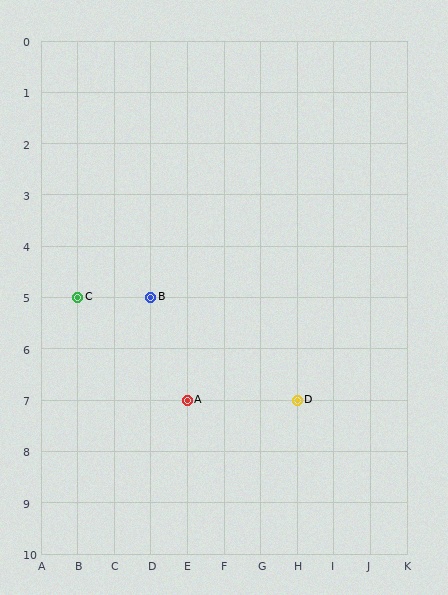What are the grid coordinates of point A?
Point A is at grid coordinates (E, 7).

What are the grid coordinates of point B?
Point B is at grid coordinates (D, 5).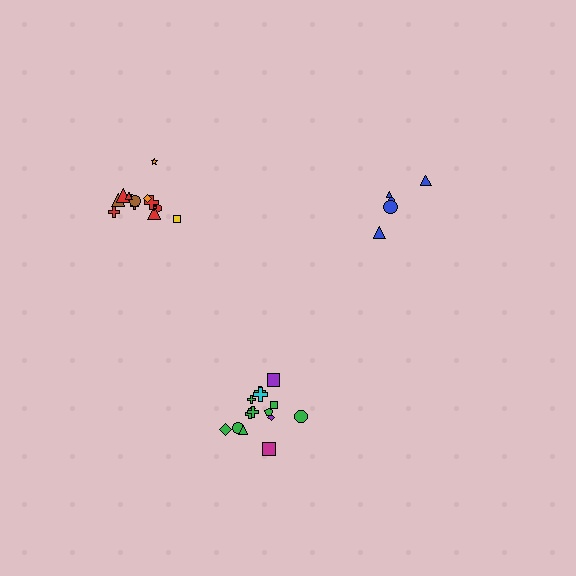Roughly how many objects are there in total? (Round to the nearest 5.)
Roughly 35 objects in total.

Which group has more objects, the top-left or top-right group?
The top-left group.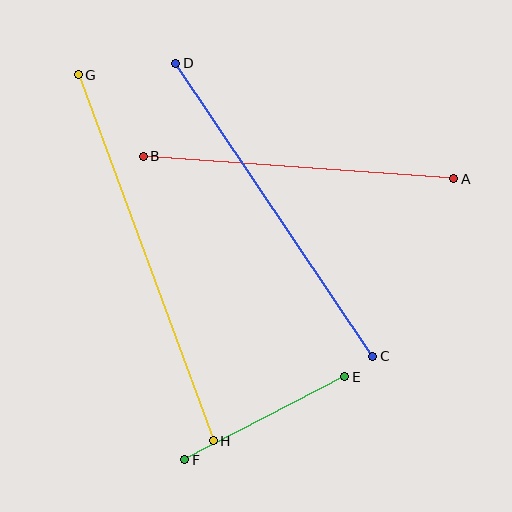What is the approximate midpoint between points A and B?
The midpoint is at approximately (298, 168) pixels.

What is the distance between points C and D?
The distance is approximately 353 pixels.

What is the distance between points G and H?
The distance is approximately 390 pixels.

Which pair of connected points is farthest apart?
Points G and H are farthest apart.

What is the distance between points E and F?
The distance is approximately 180 pixels.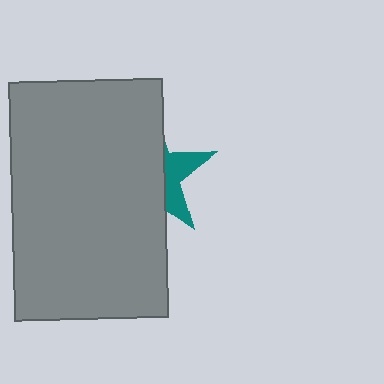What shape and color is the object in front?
The object in front is a gray rectangle.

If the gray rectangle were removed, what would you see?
You would see the complete teal star.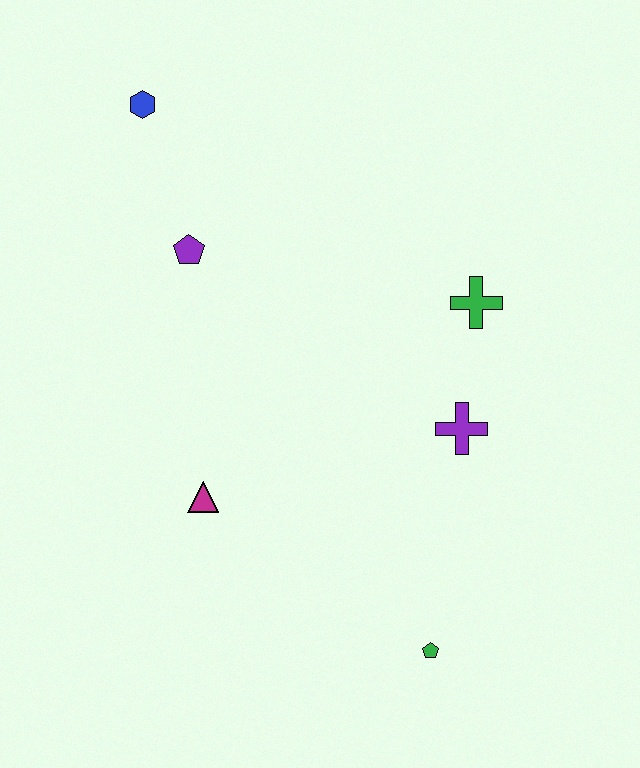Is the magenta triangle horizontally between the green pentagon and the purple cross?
No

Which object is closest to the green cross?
The purple cross is closest to the green cross.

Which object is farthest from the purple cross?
The blue hexagon is farthest from the purple cross.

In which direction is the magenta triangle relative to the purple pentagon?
The magenta triangle is below the purple pentagon.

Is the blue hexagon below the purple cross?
No